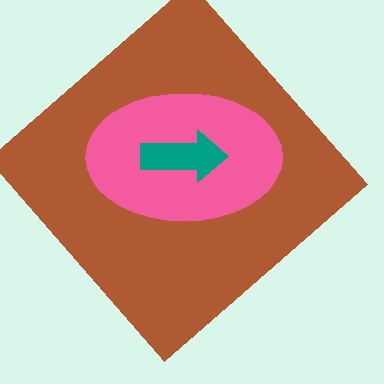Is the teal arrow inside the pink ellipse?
Yes.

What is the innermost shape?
The teal arrow.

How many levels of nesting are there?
3.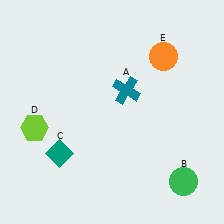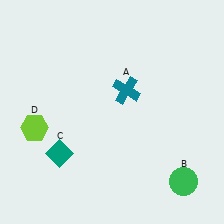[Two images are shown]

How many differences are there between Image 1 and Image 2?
There is 1 difference between the two images.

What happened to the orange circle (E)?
The orange circle (E) was removed in Image 2. It was in the top-right area of Image 1.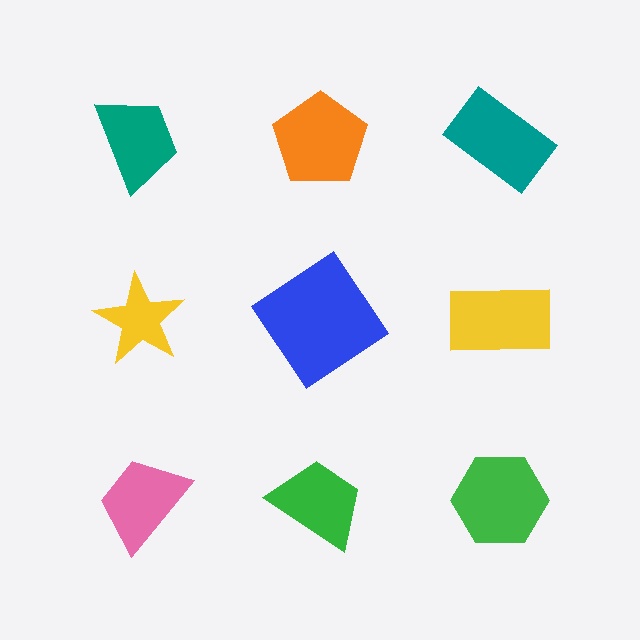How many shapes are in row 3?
3 shapes.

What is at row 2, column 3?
A yellow rectangle.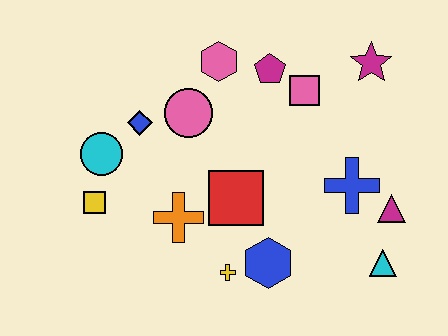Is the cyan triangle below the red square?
Yes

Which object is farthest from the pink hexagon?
The cyan triangle is farthest from the pink hexagon.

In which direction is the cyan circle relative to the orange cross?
The cyan circle is to the left of the orange cross.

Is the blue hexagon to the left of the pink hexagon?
No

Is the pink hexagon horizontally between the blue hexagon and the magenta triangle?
No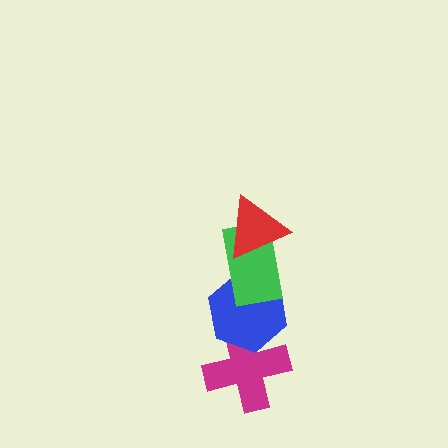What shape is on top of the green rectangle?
The red triangle is on top of the green rectangle.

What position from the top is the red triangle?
The red triangle is 1st from the top.